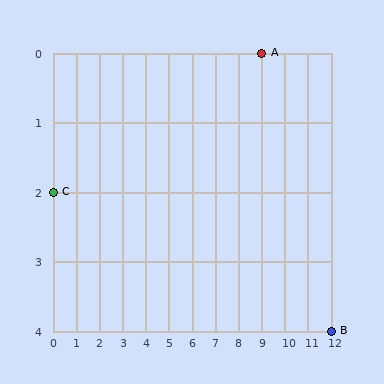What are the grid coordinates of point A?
Point A is at grid coordinates (9, 0).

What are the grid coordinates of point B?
Point B is at grid coordinates (12, 4).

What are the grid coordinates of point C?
Point C is at grid coordinates (0, 2).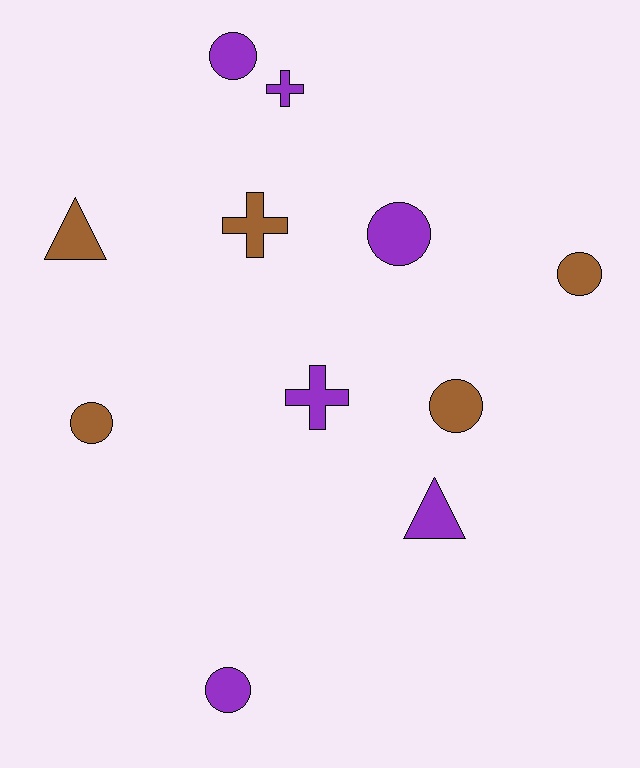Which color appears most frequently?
Purple, with 6 objects.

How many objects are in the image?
There are 11 objects.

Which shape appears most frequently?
Circle, with 6 objects.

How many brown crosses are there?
There is 1 brown cross.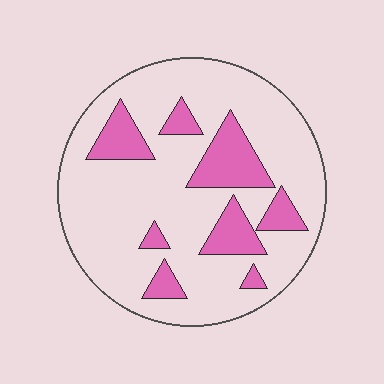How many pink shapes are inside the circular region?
8.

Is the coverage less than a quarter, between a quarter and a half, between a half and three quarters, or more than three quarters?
Less than a quarter.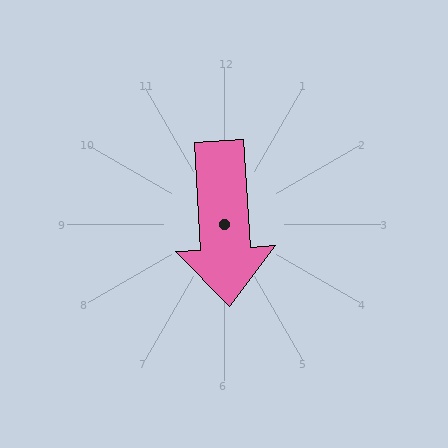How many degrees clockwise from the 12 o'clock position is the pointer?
Approximately 177 degrees.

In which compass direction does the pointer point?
South.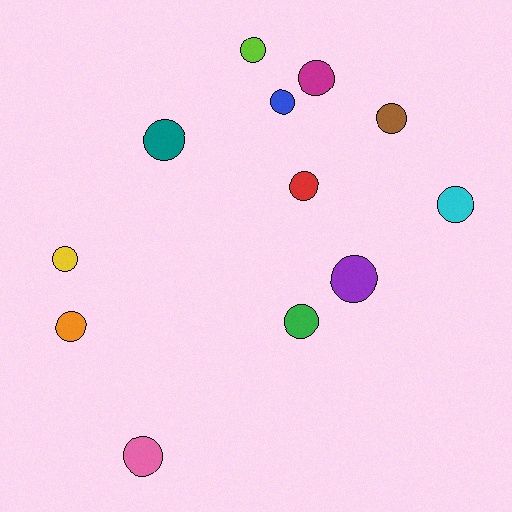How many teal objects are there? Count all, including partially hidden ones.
There is 1 teal object.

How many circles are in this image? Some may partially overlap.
There are 12 circles.